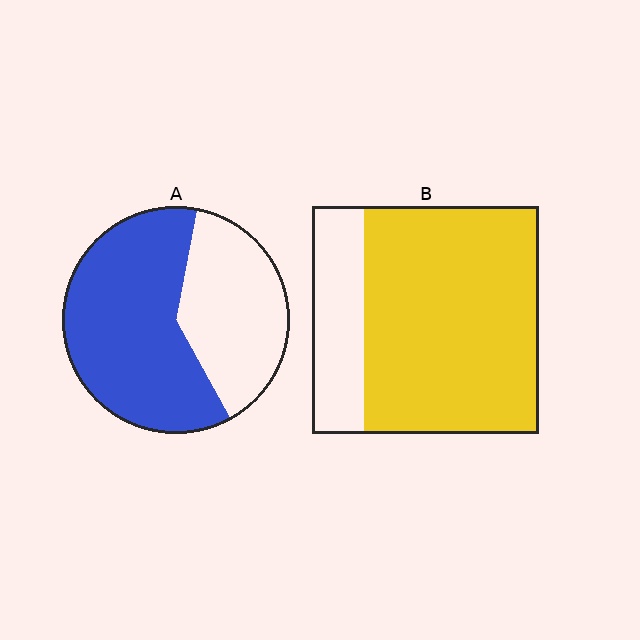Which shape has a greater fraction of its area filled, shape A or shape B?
Shape B.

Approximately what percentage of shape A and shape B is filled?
A is approximately 60% and B is approximately 75%.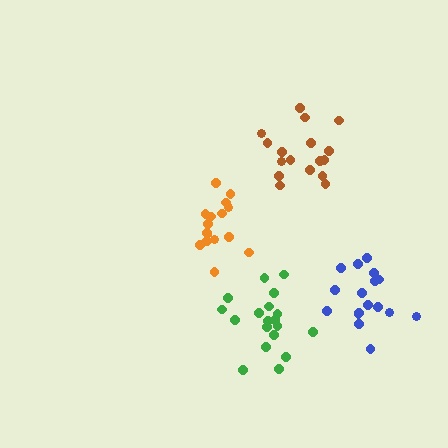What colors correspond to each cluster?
The clusters are colored: orange, green, blue, brown.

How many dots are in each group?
Group 1: 16 dots, Group 2: 19 dots, Group 3: 17 dots, Group 4: 17 dots (69 total).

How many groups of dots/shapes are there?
There are 4 groups.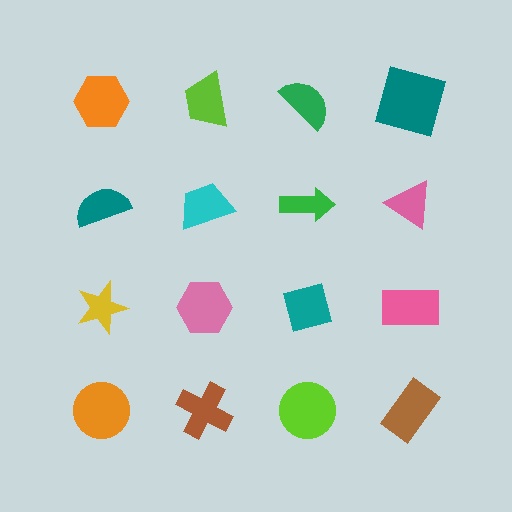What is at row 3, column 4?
A pink rectangle.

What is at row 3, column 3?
A teal square.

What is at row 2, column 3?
A green arrow.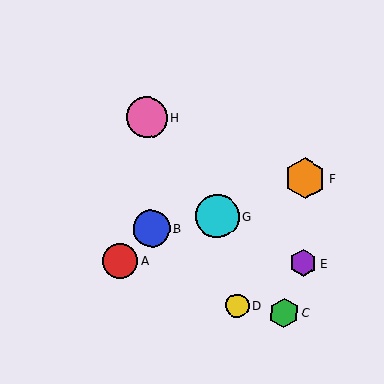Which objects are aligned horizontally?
Objects A, E are aligned horizontally.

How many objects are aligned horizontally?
2 objects (A, E) are aligned horizontally.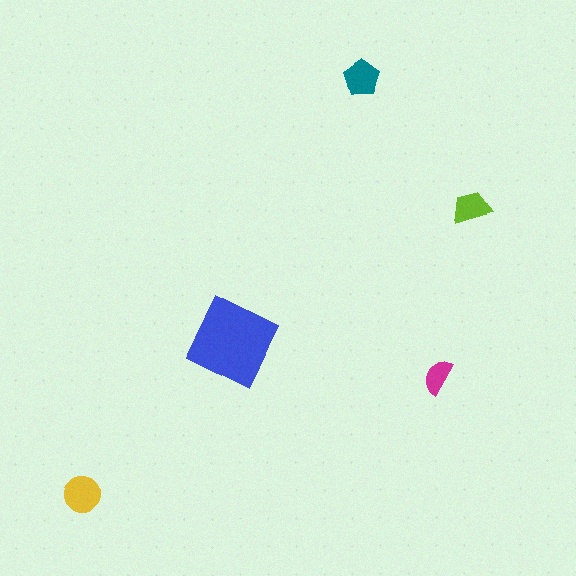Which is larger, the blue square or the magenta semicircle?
The blue square.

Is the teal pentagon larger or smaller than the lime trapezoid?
Larger.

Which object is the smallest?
The magenta semicircle.